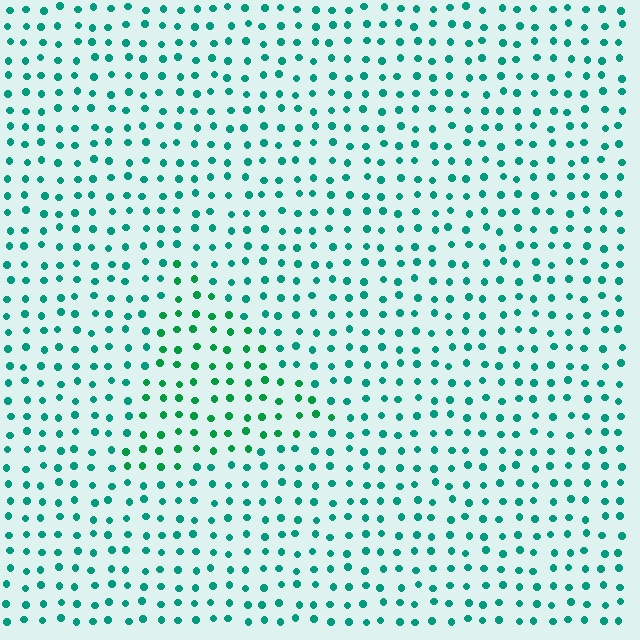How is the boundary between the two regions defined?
The boundary is defined purely by a slight shift in hue (about 24 degrees). Spacing, size, and orientation are identical on both sides.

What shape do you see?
I see a triangle.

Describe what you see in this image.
The image is filled with small teal elements in a uniform arrangement. A triangle-shaped region is visible where the elements are tinted to a slightly different hue, forming a subtle color boundary.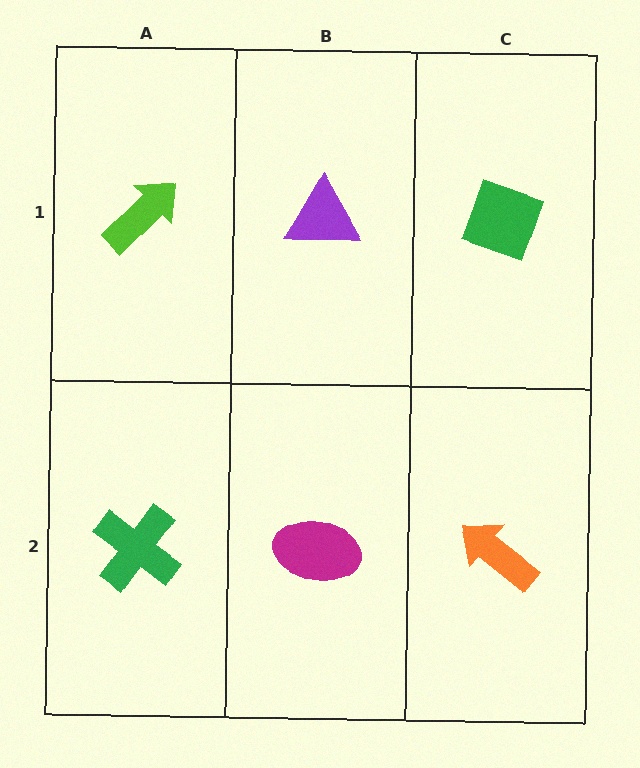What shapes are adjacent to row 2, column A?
A lime arrow (row 1, column A), a magenta ellipse (row 2, column B).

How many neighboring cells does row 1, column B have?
3.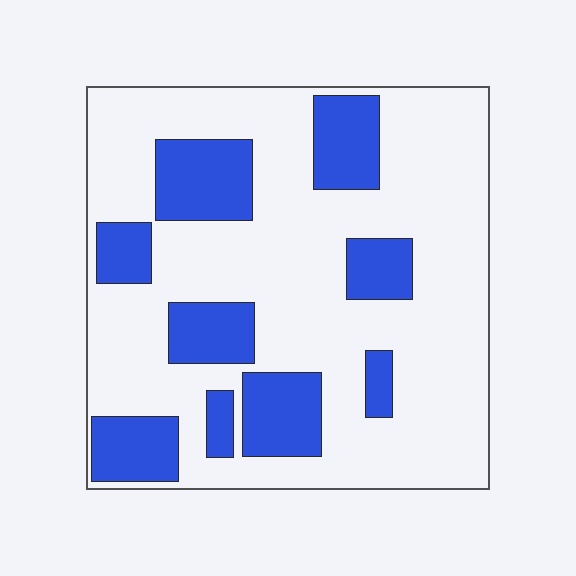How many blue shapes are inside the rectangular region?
9.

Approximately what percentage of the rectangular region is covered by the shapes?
Approximately 25%.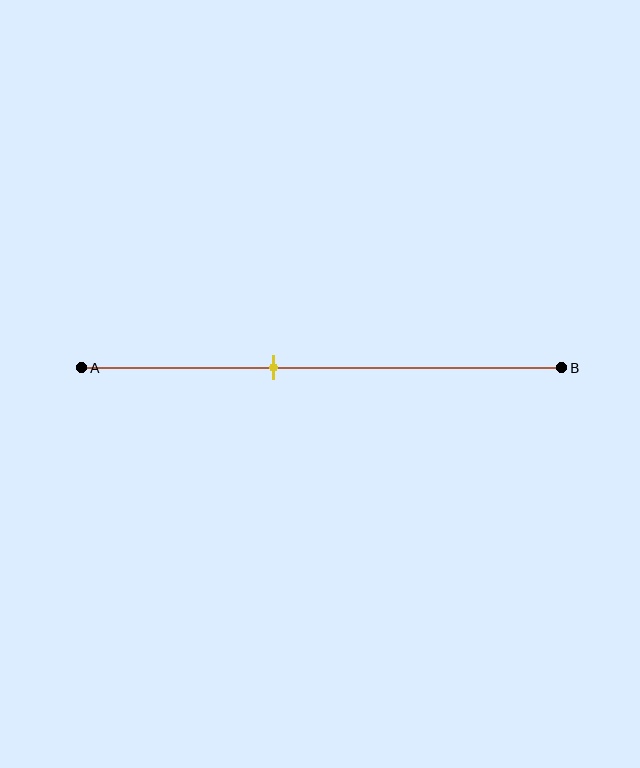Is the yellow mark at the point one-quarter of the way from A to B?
No, the mark is at about 40% from A, not at the 25% one-quarter point.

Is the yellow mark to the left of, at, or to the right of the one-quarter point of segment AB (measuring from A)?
The yellow mark is to the right of the one-quarter point of segment AB.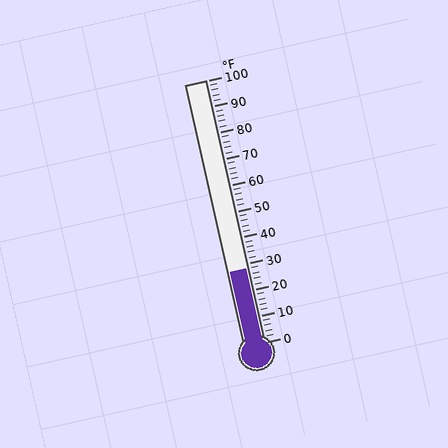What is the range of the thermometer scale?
The thermometer scale ranges from 0°F to 100°F.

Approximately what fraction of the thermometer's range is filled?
The thermometer is filled to approximately 30% of its range.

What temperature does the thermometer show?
The thermometer shows approximately 28°F.